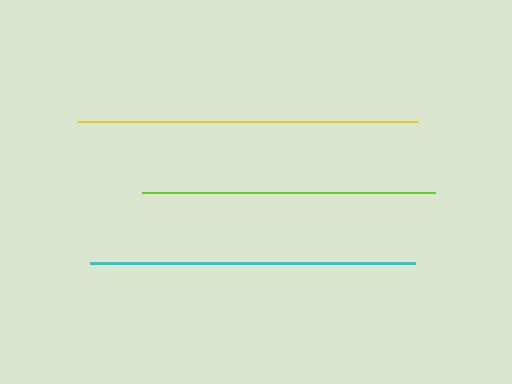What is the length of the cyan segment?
The cyan segment is approximately 325 pixels long.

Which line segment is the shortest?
The lime line is the shortest at approximately 293 pixels.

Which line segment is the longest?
The yellow line is the longest at approximately 341 pixels.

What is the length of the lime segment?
The lime segment is approximately 293 pixels long.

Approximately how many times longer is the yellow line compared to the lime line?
The yellow line is approximately 1.2 times the length of the lime line.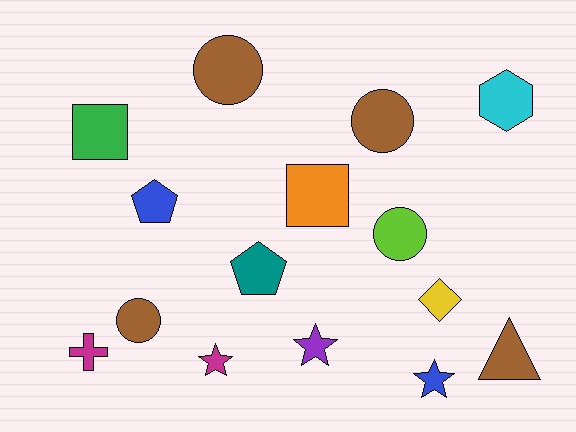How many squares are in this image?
There are 2 squares.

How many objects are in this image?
There are 15 objects.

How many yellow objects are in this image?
There is 1 yellow object.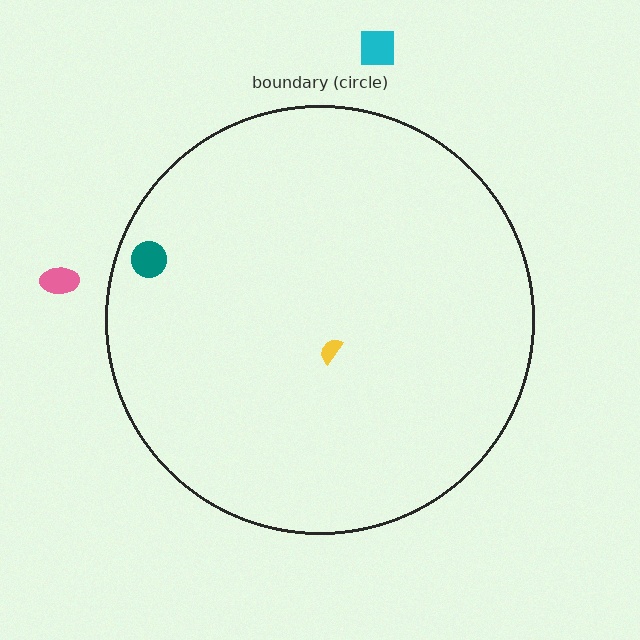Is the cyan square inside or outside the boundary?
Outside.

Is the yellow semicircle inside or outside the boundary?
Inside.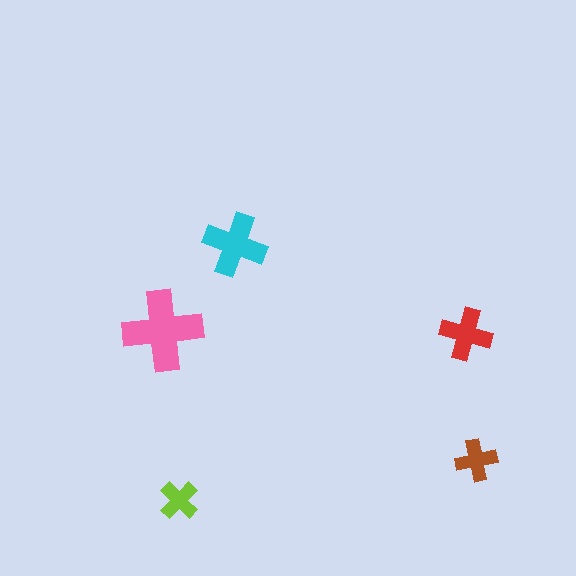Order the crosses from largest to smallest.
the pink one, the cyan one, the red one, the brown one, the lime one.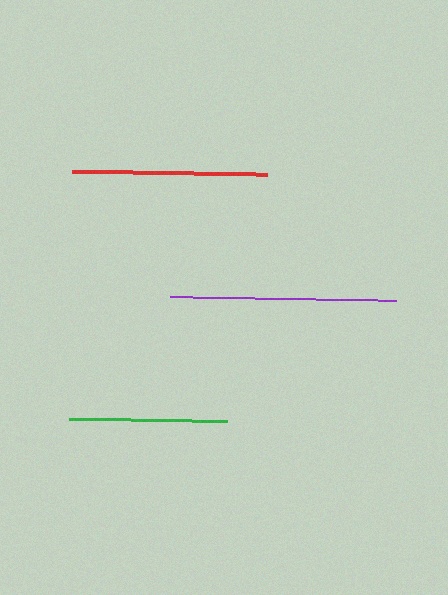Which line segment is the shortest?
The green line is the shortest at approximately 157 pixels.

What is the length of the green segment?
The green segment is approximately 157 pixels long.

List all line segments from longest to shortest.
From longest to shortest: purple, red, green.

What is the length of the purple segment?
The purple segment is approximately 227 pixels long.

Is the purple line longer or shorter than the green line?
The purple line is longer than the green line.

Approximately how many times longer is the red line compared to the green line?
The red line is approximately 1.2 times the length of the green line.